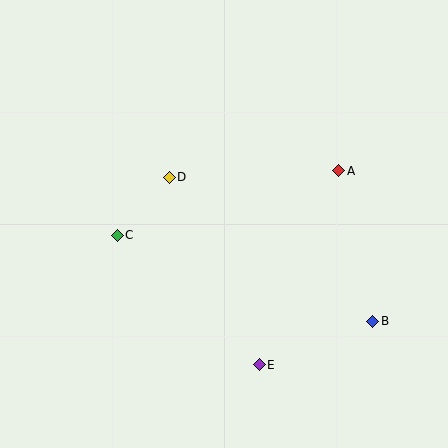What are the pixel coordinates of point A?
Point A is at (339, 171).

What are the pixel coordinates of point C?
Point C is at (117, 235).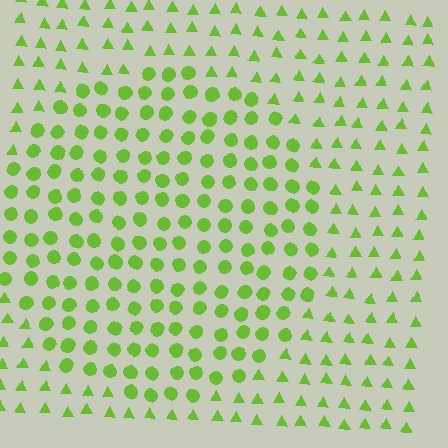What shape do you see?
I see a circle.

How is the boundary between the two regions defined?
The boundary is defined by a change in element shape: circles inside vs. triangles outside. All elements share the same color and spacing.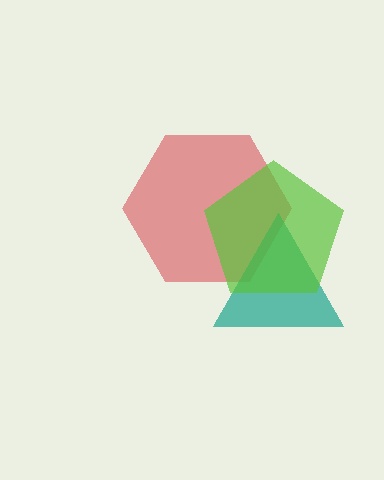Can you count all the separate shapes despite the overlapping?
Yes, there are 3 separate shapes.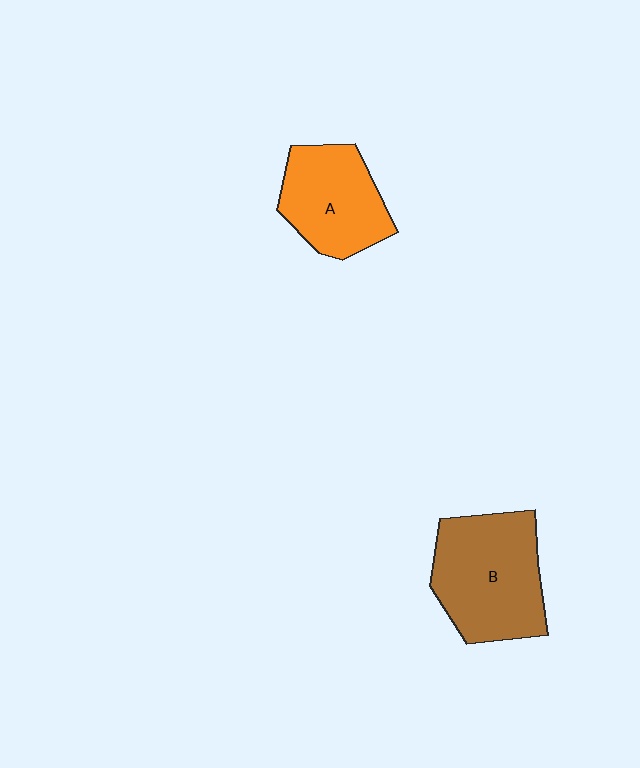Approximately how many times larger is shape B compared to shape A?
Approximately 1.3 times.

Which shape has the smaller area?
Shape A (orange).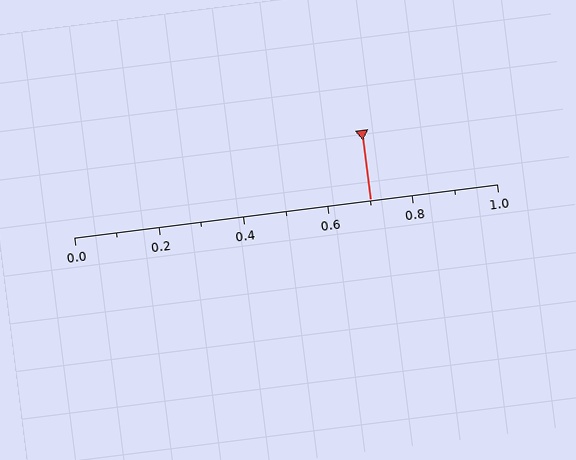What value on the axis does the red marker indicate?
The marker indicates approximately 0.7.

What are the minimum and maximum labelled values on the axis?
The axis runs from 0.0 to 1.0.